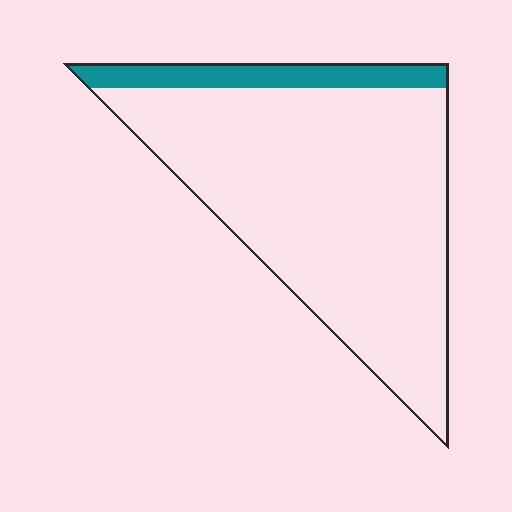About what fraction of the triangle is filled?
About one eighth (1/8).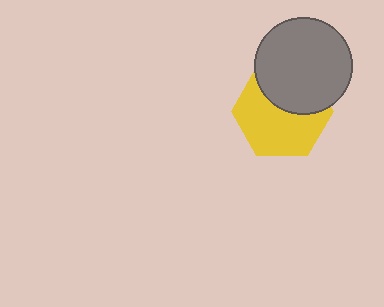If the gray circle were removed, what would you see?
You would see the complete yellow hexagon.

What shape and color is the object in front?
The object in front is a gray circle.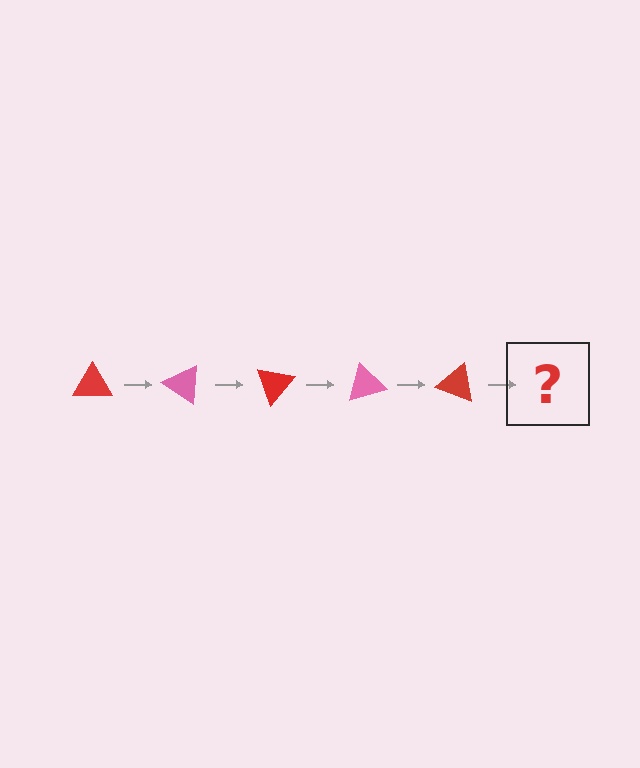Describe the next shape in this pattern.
It should be a pink triangle, rotated 175 degrees from the start.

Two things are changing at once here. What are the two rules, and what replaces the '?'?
The two rules are that it rotates 35 degrees each step and the color cycles through red and pink. The '?' should be a pink triangle, rotated 175 degrees from the start.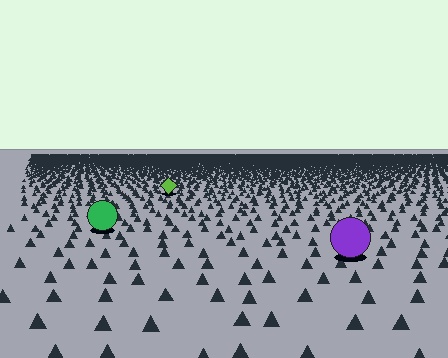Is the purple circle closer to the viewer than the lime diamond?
Yes. The purple circle is closer — you can tell from the texture gradient: the ground texture is coarser near it.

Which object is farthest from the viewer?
The lime diamond is farthest from the viewer. It appears smaller and the ground texture around it is denser.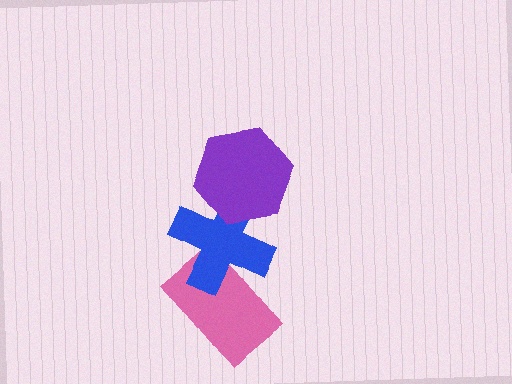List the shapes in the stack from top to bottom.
From top to bottom: the purple hexagon, the blue cross, the pink rectangle.